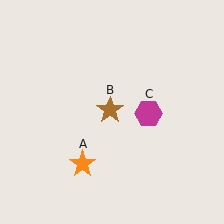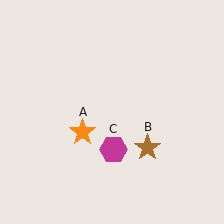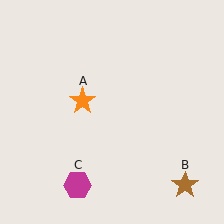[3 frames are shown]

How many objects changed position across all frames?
3 objects changed position: orange star (object A), brown star (object B), magenta hexagon (object C).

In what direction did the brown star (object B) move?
The brown star (object B) moved down and to the right.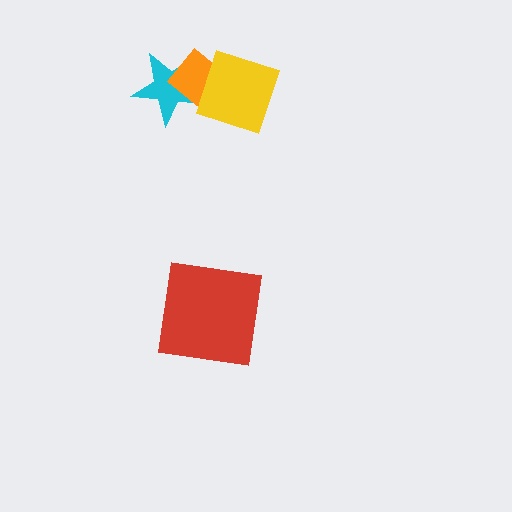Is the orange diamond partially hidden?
Yes, it is partially covered by another shape.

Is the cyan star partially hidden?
Yes, it is partially covered by another shape.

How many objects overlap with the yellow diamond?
2 objects overlap with the yellow diamond.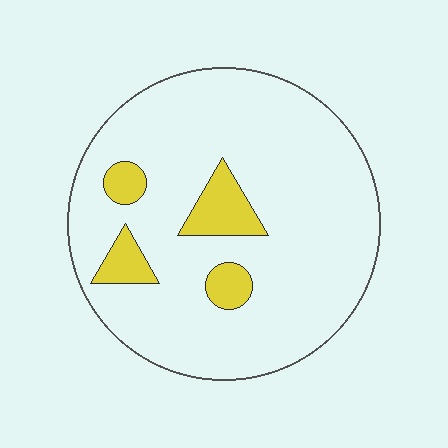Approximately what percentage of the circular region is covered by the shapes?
Approximately 10%.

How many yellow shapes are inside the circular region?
4.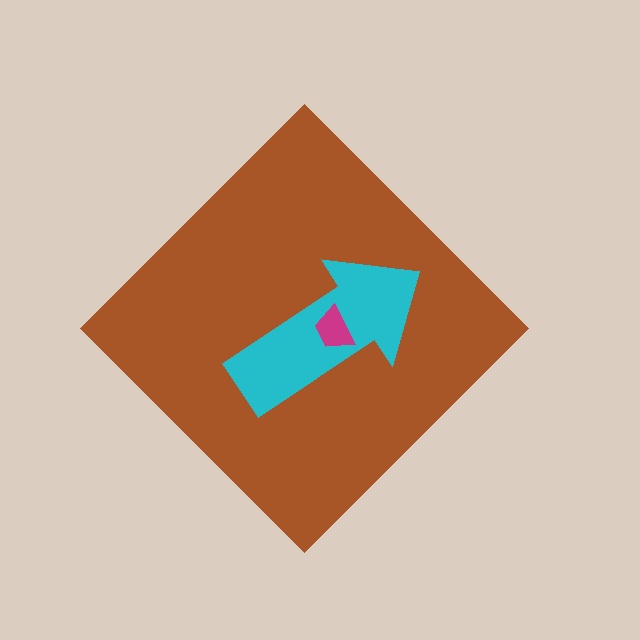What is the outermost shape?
The brown diamond.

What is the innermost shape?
The magenta trapezoid.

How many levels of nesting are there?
3.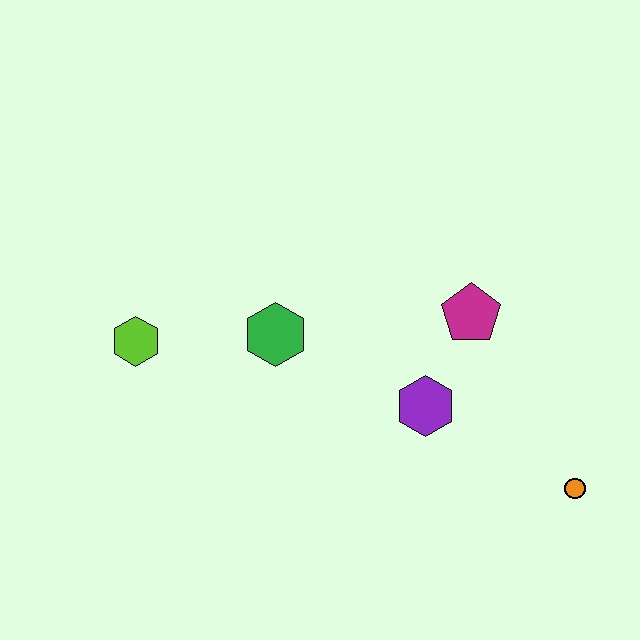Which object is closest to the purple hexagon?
The magenta pentagon is closest to the purple hexagon.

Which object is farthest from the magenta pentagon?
The lime hexagon is farthest from the magenta pentagon.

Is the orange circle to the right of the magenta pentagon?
Yes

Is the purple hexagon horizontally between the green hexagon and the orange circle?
Yes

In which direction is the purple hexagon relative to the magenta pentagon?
The purple hexagon is below the magenta pentagon.